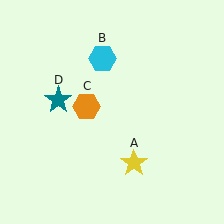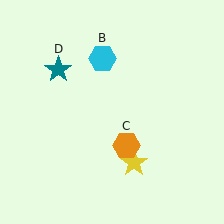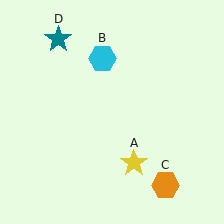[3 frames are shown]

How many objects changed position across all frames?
2 objects changed position: orange hexagon (object C), teal star (object D).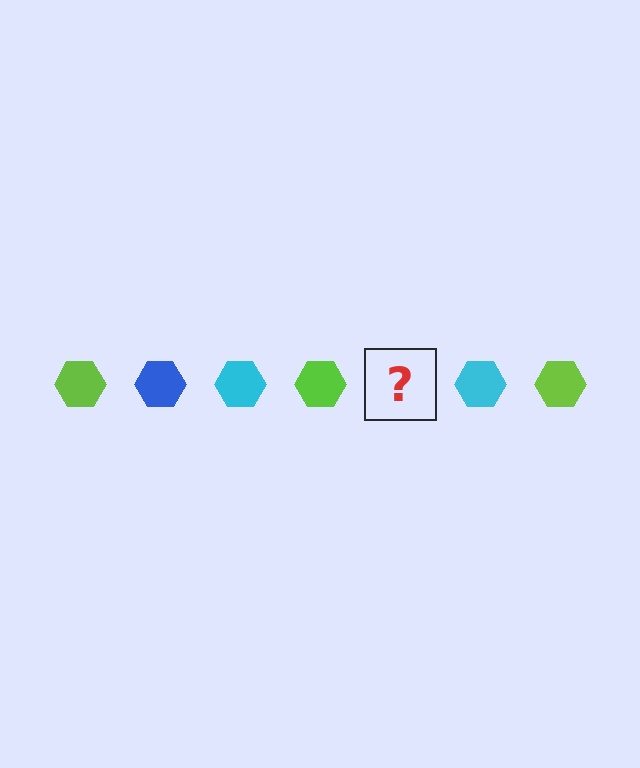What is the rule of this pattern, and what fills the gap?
The rule is that the pattern cycles through lime, blue, cyan hexagons. The gap should be filled with a blue hexagon.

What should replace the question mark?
The question mark should be replaced with a blue hexagon.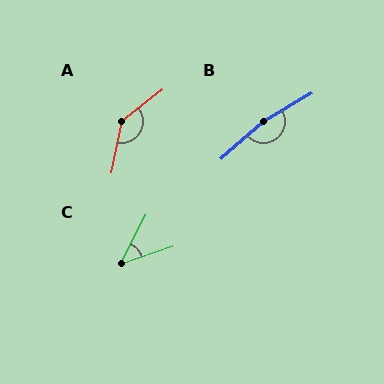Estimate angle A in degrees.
Approximately 140 degrees.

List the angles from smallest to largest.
C (45°), A (140°), B (169°).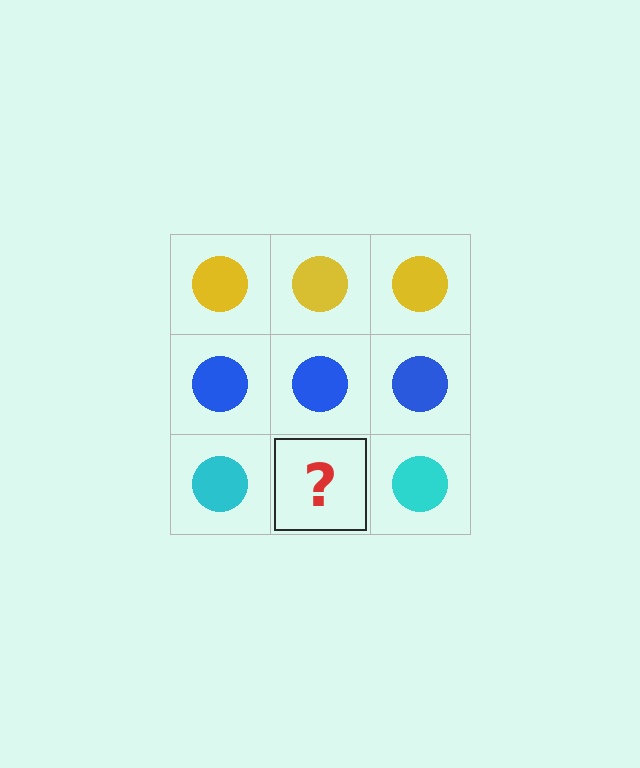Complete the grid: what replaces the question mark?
The question mark should be replaced with a cyan circle.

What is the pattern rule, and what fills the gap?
The rule is that each row has a consistent color. The gap should be filled with a cyan circle.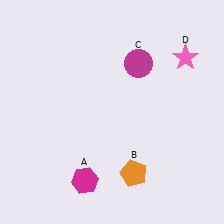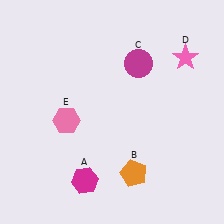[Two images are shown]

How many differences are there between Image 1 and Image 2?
There is 1 difference between the two images.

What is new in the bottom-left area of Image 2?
A pink hexagon (E) was added in the bottom-left area of Image 2.